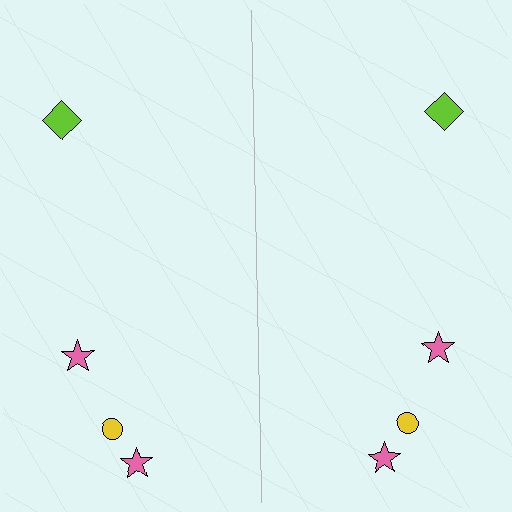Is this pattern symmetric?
Yes, this pattern has bilateral (reflection) symmetry.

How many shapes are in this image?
There are 8 shapes in this image.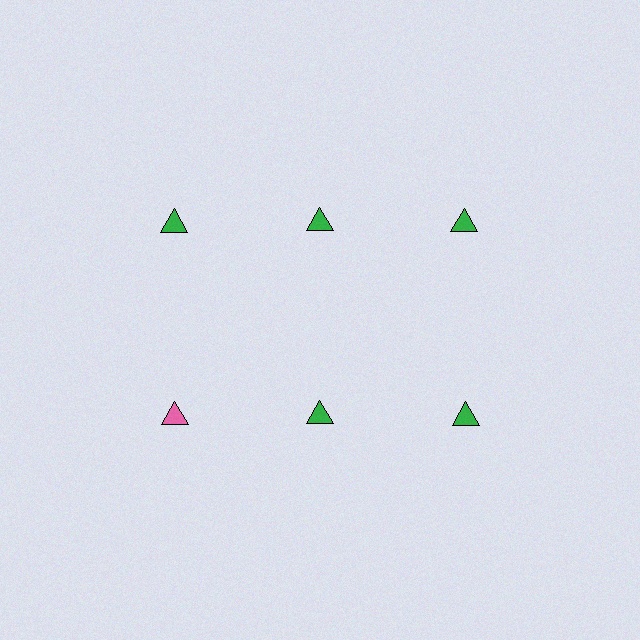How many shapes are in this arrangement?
There are 6 shapes arranged in a grid pattern.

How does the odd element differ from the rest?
It has a different color: pink instead of green.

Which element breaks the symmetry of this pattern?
The pink triangle in the second row, leftmost column breaks the symmetry. All other shapes are green triangles.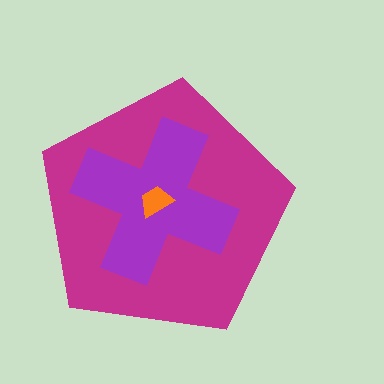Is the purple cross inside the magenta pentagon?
Yes.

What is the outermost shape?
The magenta pentagon.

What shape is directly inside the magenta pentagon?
The purple cross.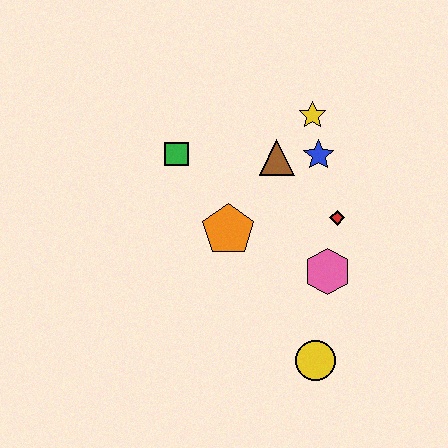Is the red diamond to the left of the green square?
No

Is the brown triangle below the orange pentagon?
No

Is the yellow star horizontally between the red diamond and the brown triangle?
Yes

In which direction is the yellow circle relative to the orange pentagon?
The yellow circle is below the orange pentagon.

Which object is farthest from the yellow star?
The yellow circle is farthest from the yellow star.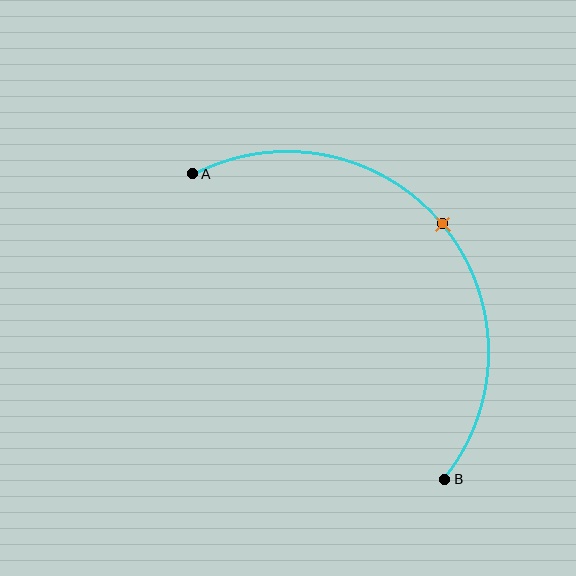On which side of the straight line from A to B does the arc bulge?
The arc bulges above and to the right of the straight line connecting A and B.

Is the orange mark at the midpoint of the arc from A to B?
Yes. The orange mark lies on the arc at equal arc-length from both A and B — it is the arc midpoint.